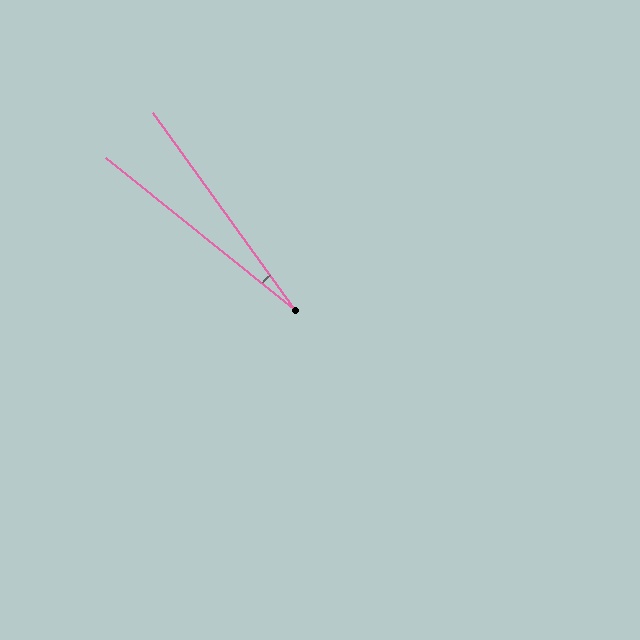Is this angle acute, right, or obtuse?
It is acute.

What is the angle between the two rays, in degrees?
Approximately 15 degrees.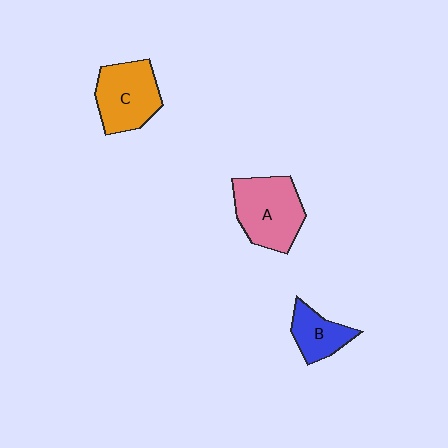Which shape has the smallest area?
Shape B (blue).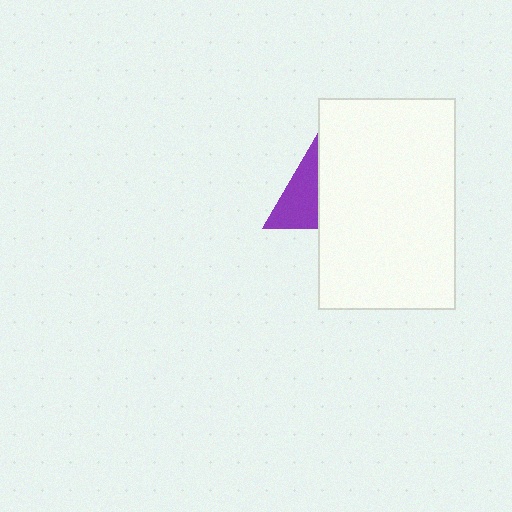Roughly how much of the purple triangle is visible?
A small part of it is visible (roughly 34%).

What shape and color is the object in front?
The object in front is a white rectangle.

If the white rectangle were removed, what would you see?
You would see the complete purple triangle.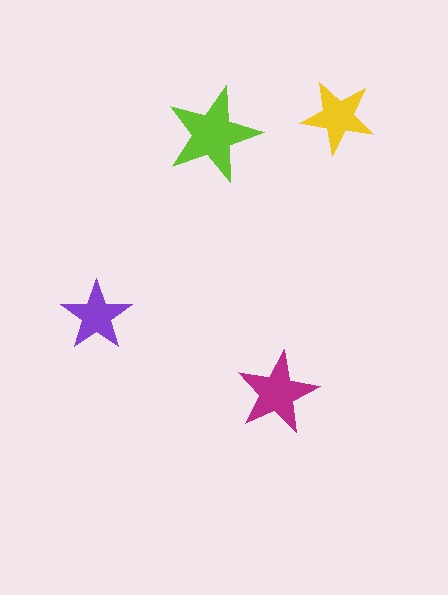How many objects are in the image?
There are 4 objects in the image.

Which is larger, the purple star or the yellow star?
The yellow one.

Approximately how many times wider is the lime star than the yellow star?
About 1.5 times wider.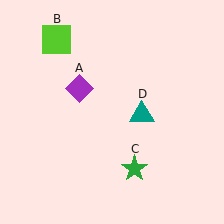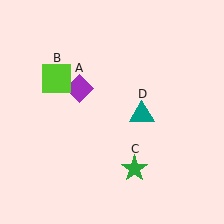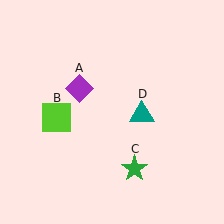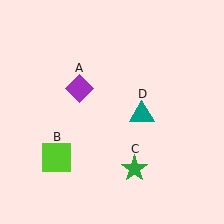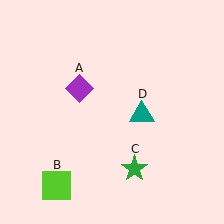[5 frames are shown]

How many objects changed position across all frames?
1 object changed position: lime square (object B).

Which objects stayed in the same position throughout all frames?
Purple diamond (object A) and green star (object C) and teal triangle (object D) remained stationary.